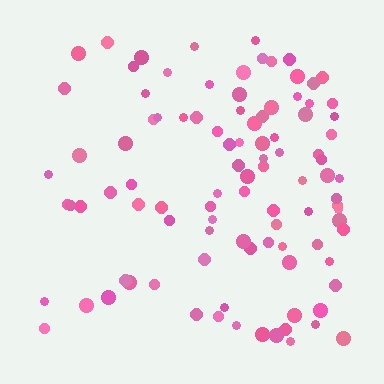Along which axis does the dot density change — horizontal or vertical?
Horizontal.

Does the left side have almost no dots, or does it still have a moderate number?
Still a moderate number, just noticeably fewer than the right.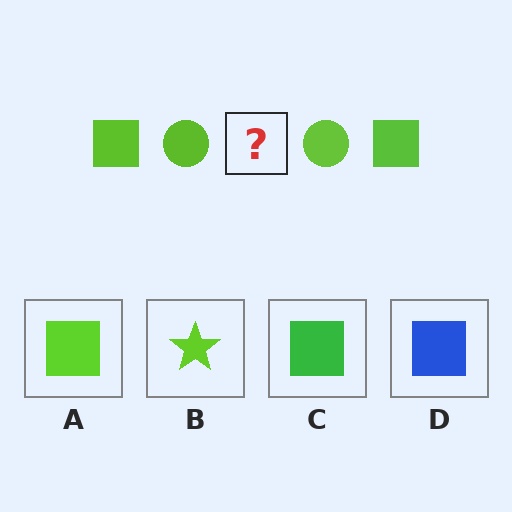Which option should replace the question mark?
Option A.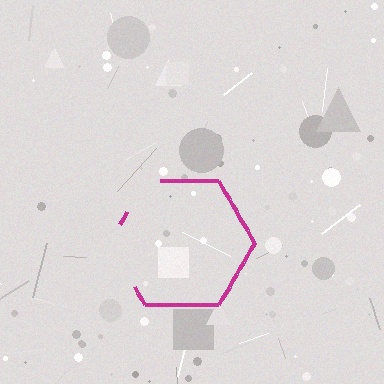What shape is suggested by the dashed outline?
The dashed outline suggests a hexagon.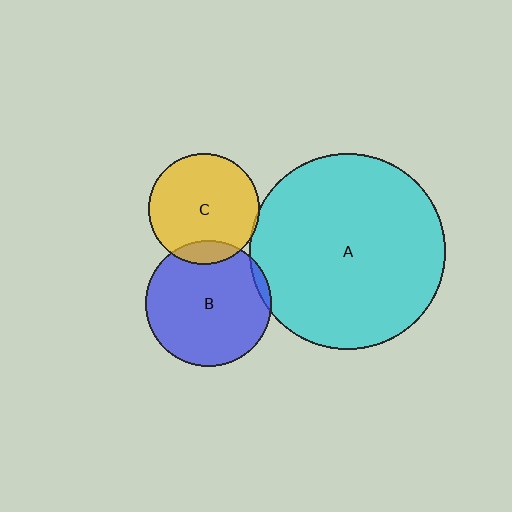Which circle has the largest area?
Circle A (cyan).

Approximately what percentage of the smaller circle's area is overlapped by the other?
Approximately 5%.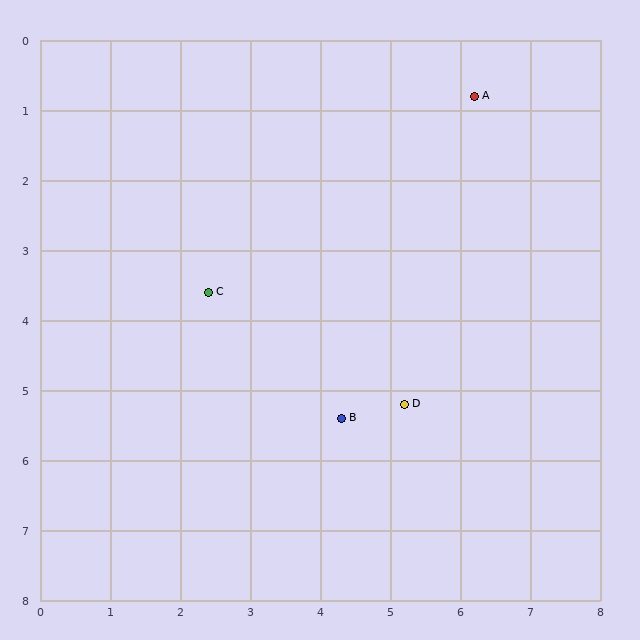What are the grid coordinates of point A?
Point A is at approximately (6.2, 0.8).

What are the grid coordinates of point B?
Point B is at approximately (4.3, 5.4).